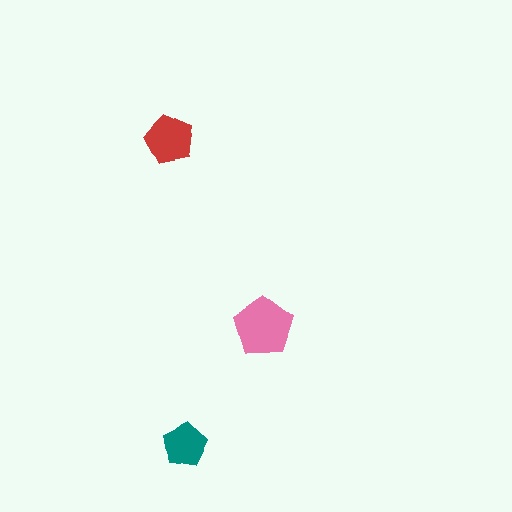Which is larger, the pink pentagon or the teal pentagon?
The pink one.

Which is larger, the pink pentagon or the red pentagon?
The pink one.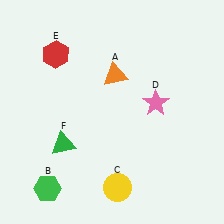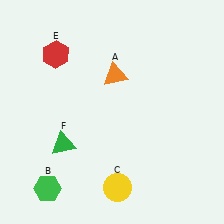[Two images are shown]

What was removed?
The pink star (D) was removed in Image 2.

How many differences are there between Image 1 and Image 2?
There is 1 difference between the two images.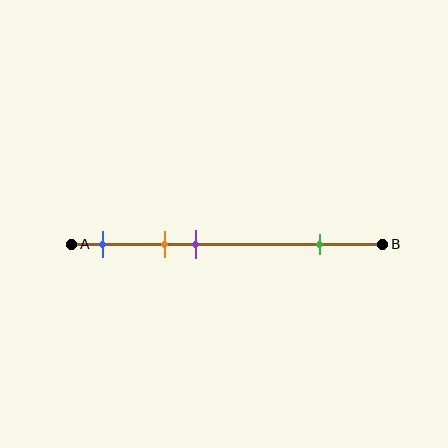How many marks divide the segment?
There are 4 marks dividing the segment.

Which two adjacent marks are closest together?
The orange and purple marks are the closest adjacent pair.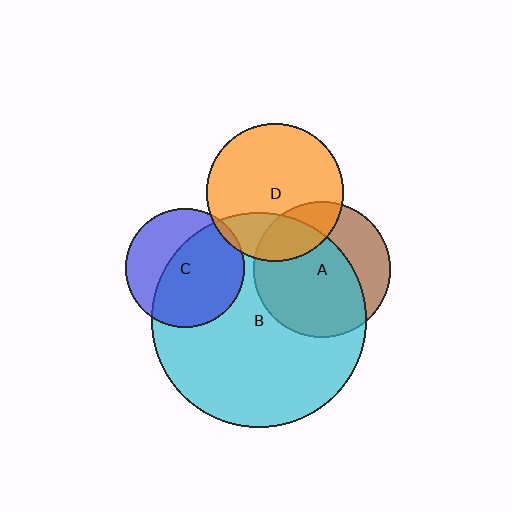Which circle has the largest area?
Circle B (cyan).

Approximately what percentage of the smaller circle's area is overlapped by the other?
Approximately 5%.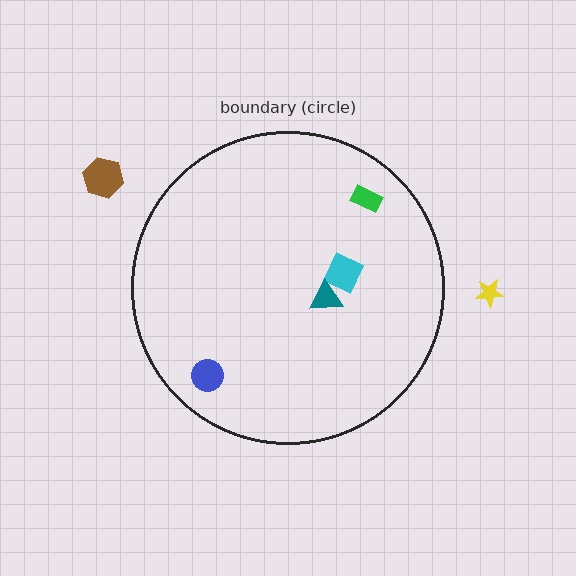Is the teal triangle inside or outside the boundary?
Inside.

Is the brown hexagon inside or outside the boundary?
Outside.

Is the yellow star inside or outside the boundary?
Outside.